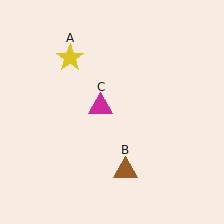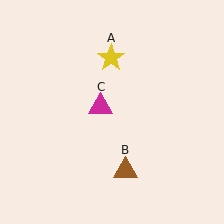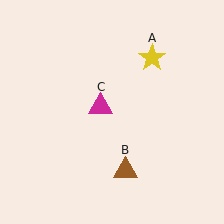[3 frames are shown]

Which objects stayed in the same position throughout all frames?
Brown triangle (object B) and magenta triangle (object C) remained stationary.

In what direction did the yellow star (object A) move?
The yellow star (object A) moved right.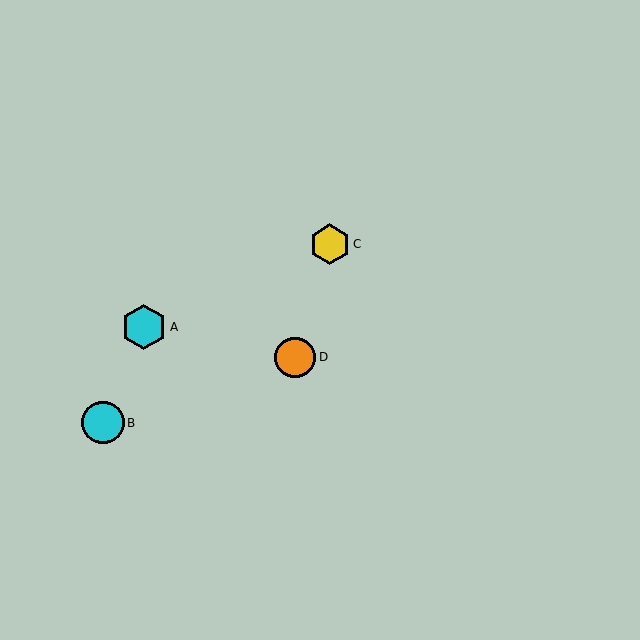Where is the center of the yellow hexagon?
The center of the yellow hexagon is at (330, 244).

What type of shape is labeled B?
Shape B is a cyan circle.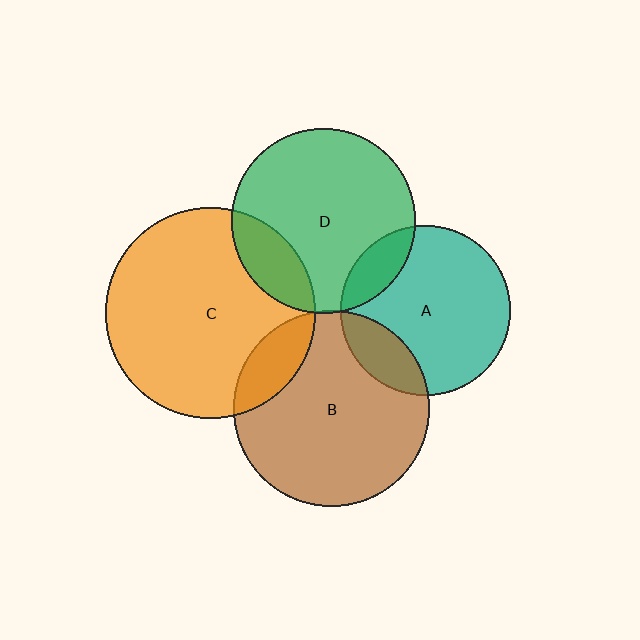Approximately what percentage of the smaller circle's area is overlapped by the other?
Approximately 15%.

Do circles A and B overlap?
Yes.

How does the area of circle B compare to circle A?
Approximately 1.3 times.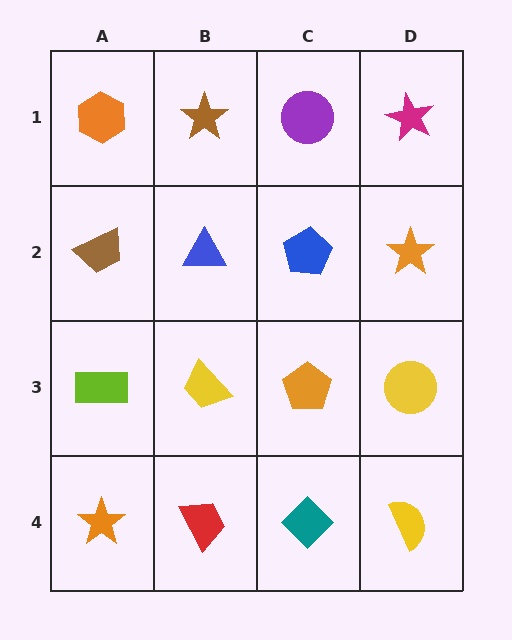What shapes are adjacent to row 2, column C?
A purple circle (row 1, column C), an orange pentagon (row 3, column C), a blue triangle (row 2, column B), an orange star (row 2, column D).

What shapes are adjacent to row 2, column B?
A brown star (row 1, column B), a yellow trapezoid (row 3, column B), a brown trapezoid (row 2, column A), a blue pentagon (row 2, column C).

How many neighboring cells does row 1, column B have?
3.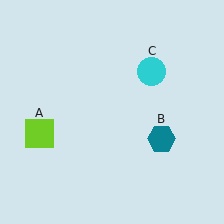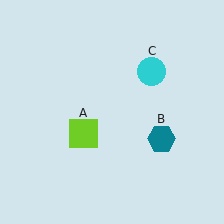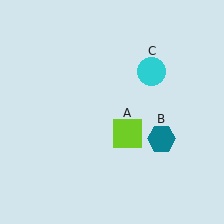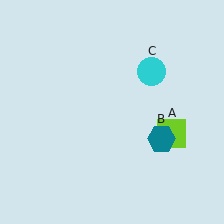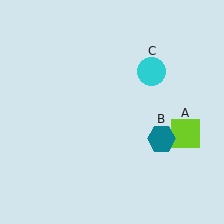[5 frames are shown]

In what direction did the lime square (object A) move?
The lime square (object A) moved right.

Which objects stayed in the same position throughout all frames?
Teal hexagon (object B) and cyan circle (object C) remained stationary.